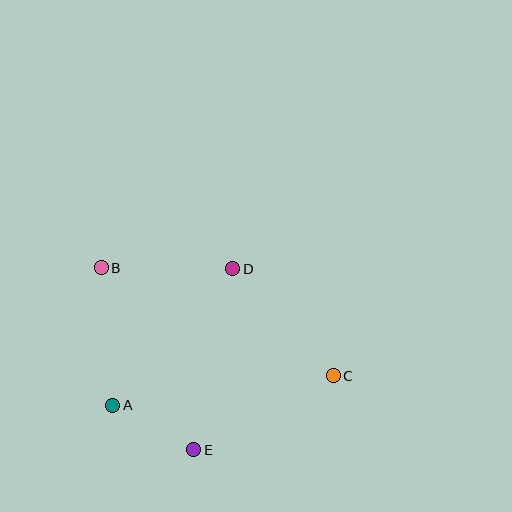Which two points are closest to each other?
Points A and E are closest to each other.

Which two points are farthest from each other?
Points B and C are farthest from each other.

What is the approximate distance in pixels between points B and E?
The distance between B and E is approximately 204 pixels.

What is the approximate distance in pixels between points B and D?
The distance between B and D is approximately 131 pixels.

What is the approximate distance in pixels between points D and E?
The distance between D and E is approximately 185 pixels.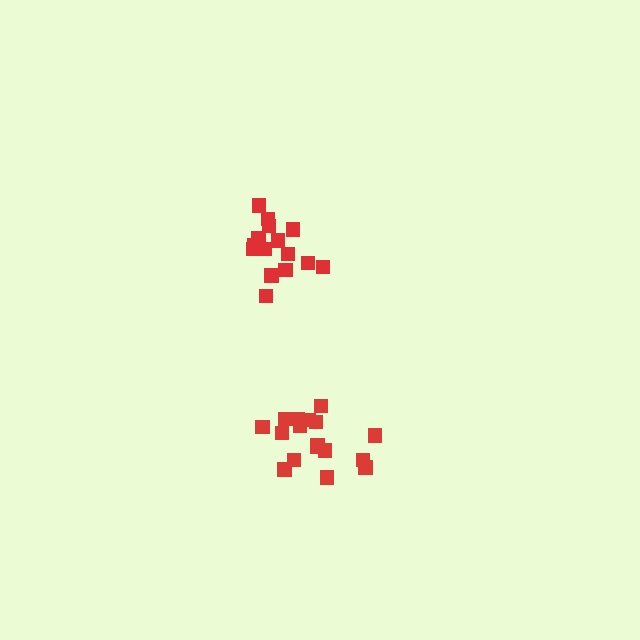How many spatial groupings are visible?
There are 2 spatial groupings.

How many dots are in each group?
Group 1: 15 dots, Group 2: 17 dots (32 total).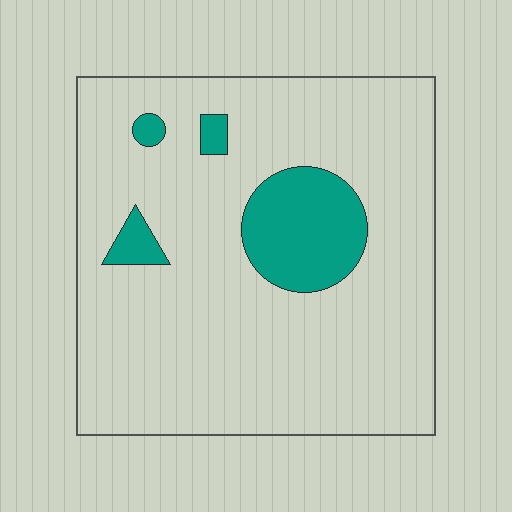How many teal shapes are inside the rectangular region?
4.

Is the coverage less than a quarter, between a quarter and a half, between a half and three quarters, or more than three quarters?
Less than a quarter.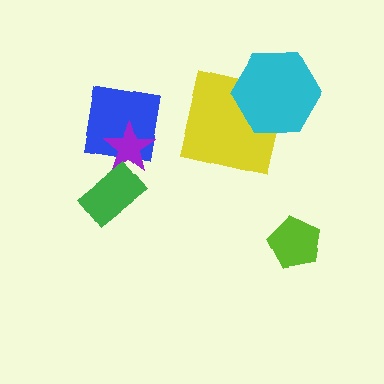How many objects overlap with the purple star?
2 objects overlap with the purple star.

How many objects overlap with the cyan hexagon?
1 object overlaps with the cyan hexagon.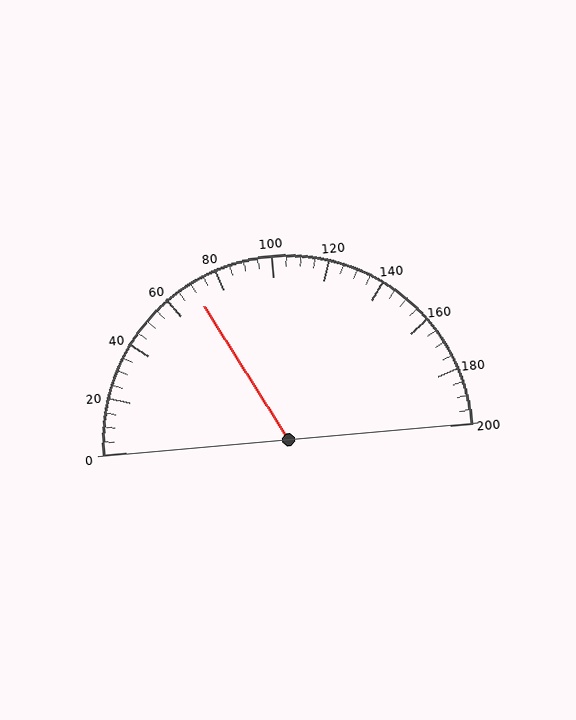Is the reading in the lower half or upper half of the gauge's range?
The reading is in the lower half of the range (0 to 200).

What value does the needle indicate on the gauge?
The needle indicates approximately 70.